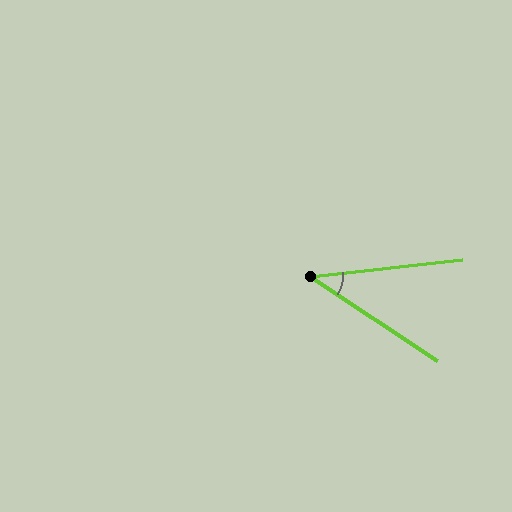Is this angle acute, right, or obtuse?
It is acute.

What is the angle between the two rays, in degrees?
Approximately 40 degrees.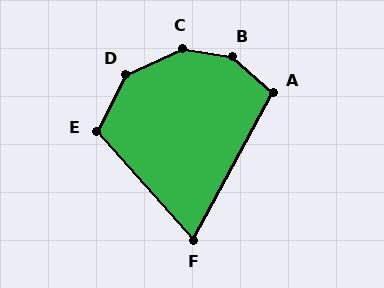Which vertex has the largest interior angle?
B, at approximately 148 degrees.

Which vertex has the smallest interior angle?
F, at approximately 70 degrees.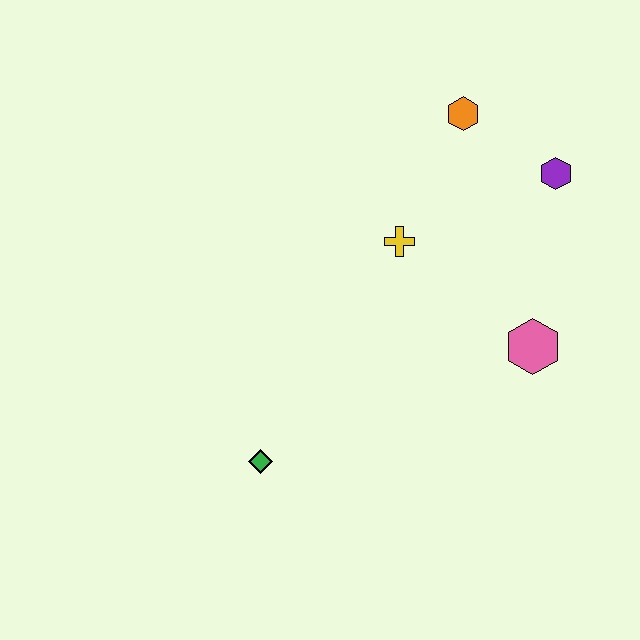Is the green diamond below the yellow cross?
Yes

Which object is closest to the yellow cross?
The orange hexagon is closest to the yellow cross.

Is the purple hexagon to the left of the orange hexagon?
No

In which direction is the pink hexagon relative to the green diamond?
The pink hexagon is to the right of the green diamond.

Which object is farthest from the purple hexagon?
The green diamond is farthest from the purple hexagon.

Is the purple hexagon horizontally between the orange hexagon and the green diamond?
No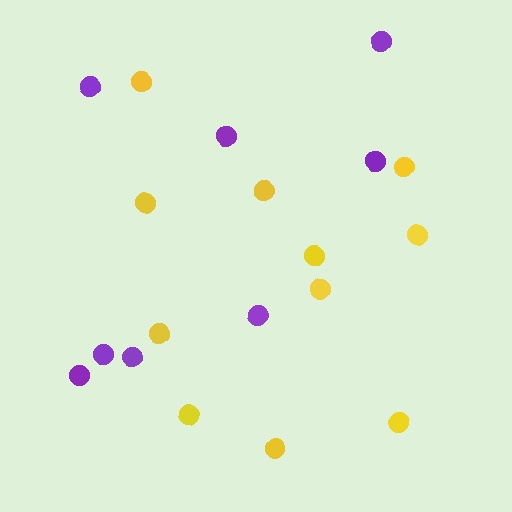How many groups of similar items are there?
There are 2 groups: one group of yellow circles (11) and one group of purple circles (8).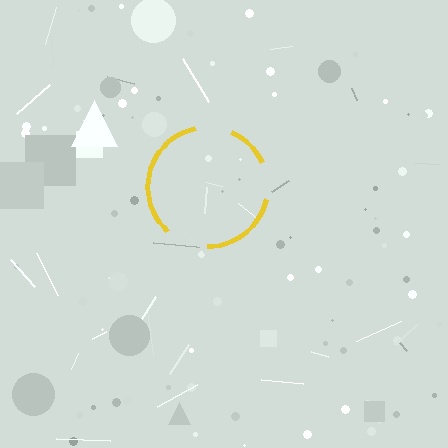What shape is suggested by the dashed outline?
The dashed outline suggests a circle.